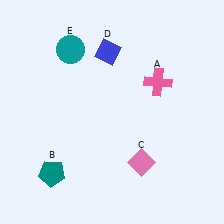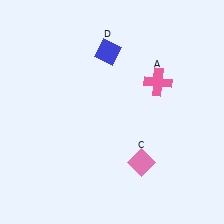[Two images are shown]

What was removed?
The teal pentagon (B), the teal circle (E) were removed in Image 2.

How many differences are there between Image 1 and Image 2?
There are 2 differences between the two images.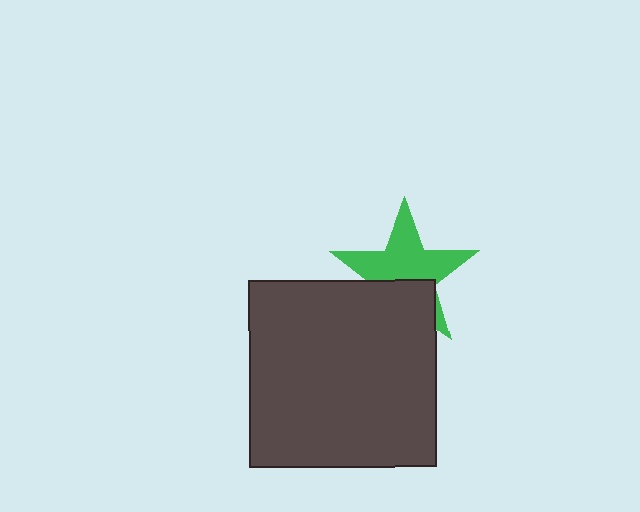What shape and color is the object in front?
The object in front is a dark gray square.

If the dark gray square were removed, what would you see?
You would see the complete green star.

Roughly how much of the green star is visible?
About half of it is visible (roughly 62%).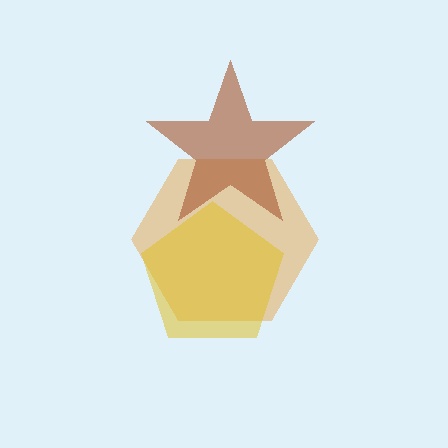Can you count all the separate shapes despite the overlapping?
Yes, there are 3 separate shapes.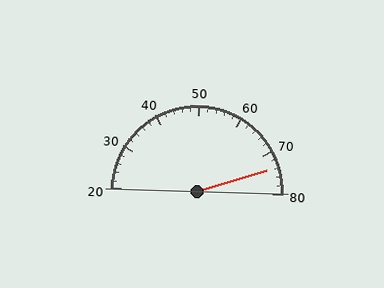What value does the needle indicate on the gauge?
The needle indicates approximately 74.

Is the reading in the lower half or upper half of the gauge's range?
The reading is in the upper half of the range (20 to 80).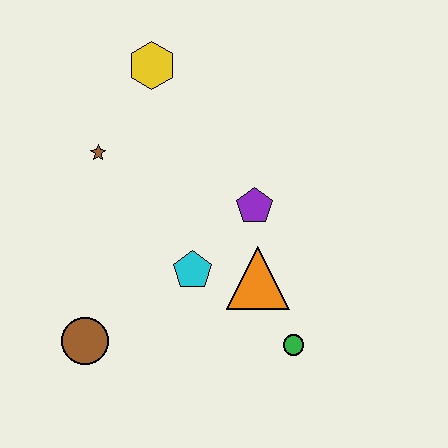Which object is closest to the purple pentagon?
The orange triangle is closest to the purple pentagon.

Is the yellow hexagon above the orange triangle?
Yes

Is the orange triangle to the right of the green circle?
No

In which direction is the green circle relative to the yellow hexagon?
The green circle is below the yellow hexagon.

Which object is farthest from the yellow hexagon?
The green circle is farthest from the yellow hexagon.